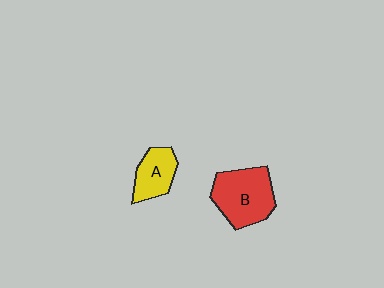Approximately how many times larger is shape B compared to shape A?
Approximately 1.7 times.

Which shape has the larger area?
Shape B (red).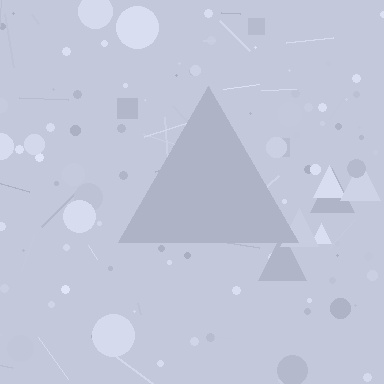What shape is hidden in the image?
A triangle is hidden in the image.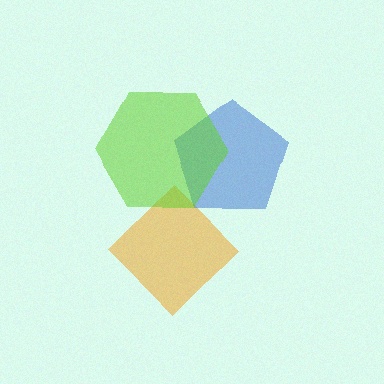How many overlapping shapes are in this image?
There are 3 overlapping shapes in the image.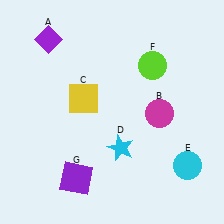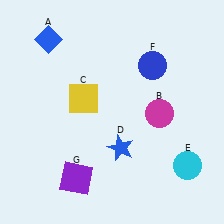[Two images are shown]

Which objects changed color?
A changed from purple to blue. D changed from cyan to blue. F changed from lime to blue.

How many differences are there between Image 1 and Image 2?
There are 3 differences between the two images.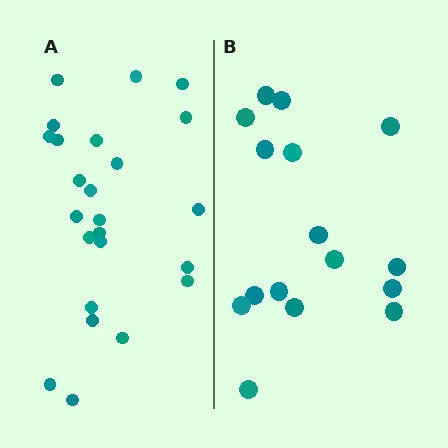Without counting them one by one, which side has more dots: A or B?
Region A (the left region) has more dots.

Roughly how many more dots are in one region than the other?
Region A has roughly 8 or so more dots than region B.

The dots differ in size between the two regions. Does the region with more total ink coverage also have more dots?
No. Region B has more total ink coverage because its dots are larger, but region A actually contains more individual dots. Total area can be misleading — the number of items is what matters here.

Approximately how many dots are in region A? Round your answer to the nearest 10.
About 20 dots. (The exact count is 24, which rounds to 20.)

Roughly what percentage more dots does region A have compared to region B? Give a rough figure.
About 50% more.